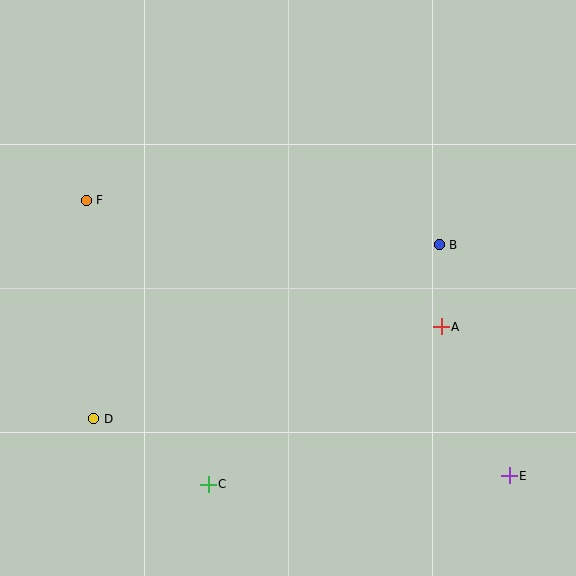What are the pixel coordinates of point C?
Point C is at (208, 484).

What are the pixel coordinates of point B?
Point B is at (439, 245).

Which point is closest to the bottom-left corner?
Point D is closest to the bottom-left corner.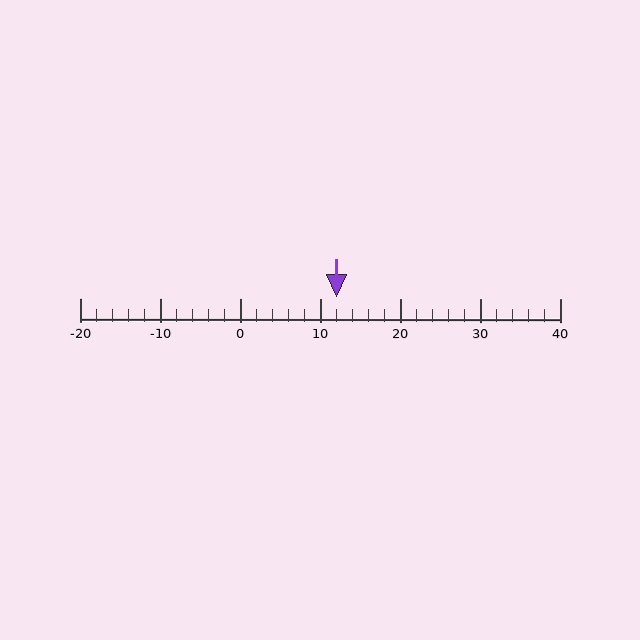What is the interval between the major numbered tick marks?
The major tick marks are spaced 10 units apart.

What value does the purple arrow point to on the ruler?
The purple arrow points to approximately 12.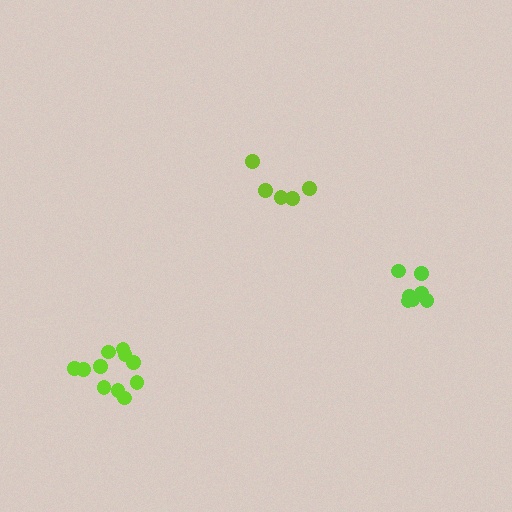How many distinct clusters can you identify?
There are 3 distinct clusters.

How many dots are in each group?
Group 1: 7 dots, Group 2: 5 dots, Group 3: 11 dots (23 total).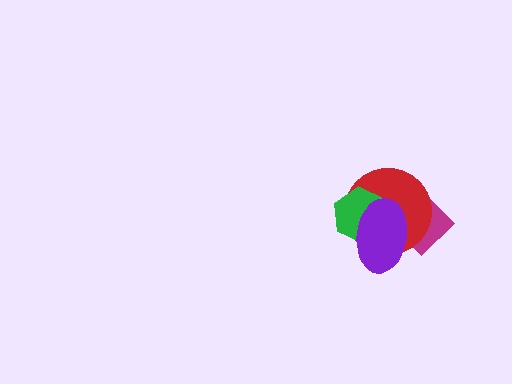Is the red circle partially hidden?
Yes, it is partially covered by another shape.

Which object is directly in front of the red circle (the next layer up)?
The green hexagon is directly in front of the red circle.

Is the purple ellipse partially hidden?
No, no other shape covers it.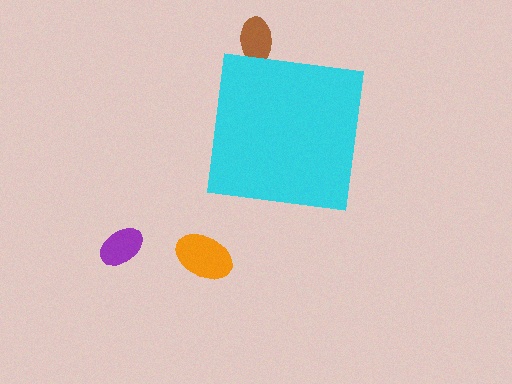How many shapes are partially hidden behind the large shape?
1 shape is partially hidden.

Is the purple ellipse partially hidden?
No, the purple ellipse is fully visible.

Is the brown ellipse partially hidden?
Yes, the brown ellipse is partially hidden behind the cyan square.